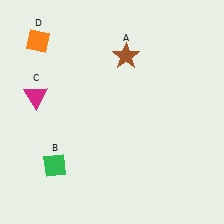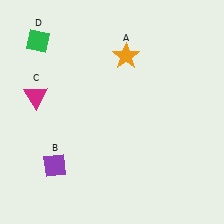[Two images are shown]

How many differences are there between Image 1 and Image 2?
There are 3 differences between the two images.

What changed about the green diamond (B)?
In Image 1, B is green. In Image 2, it changed to purple.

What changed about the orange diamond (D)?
In Image 1, D is orange. In Image 2, it changed to green.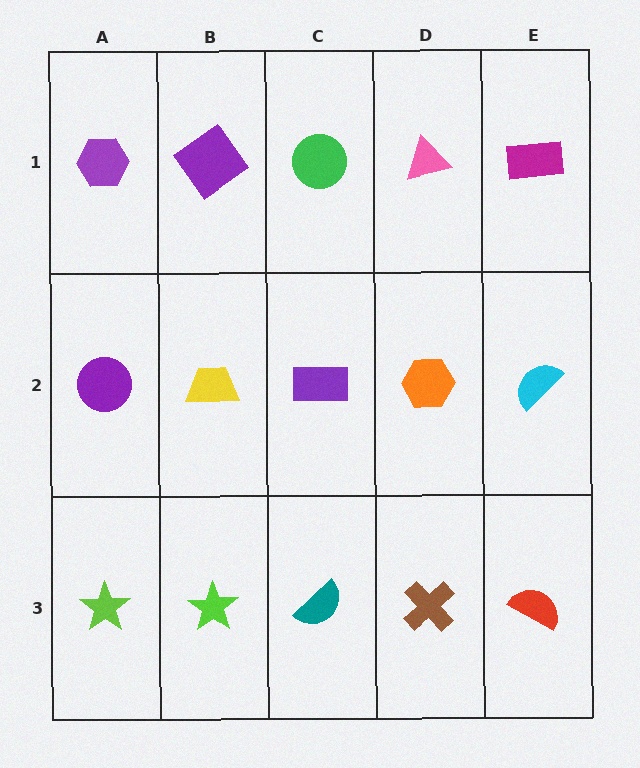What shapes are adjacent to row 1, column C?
A purple rectangle (row 2, column C), a purple diamond (row 1, column B), a pink triangle (row 1, column D).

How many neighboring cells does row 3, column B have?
3.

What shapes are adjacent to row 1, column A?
A purple circle (row 2, column A), a purple diamond (row 1, column B).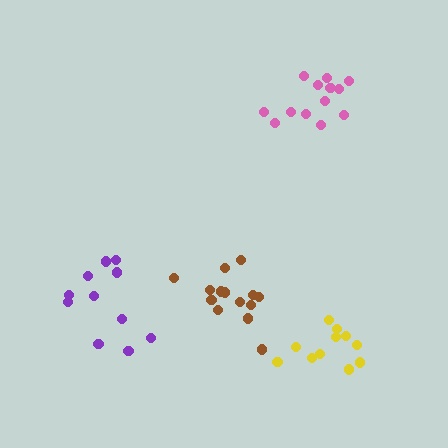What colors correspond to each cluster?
The clusters are colored: purple, brown, yellow, pink.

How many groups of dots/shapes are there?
There are 4 groups.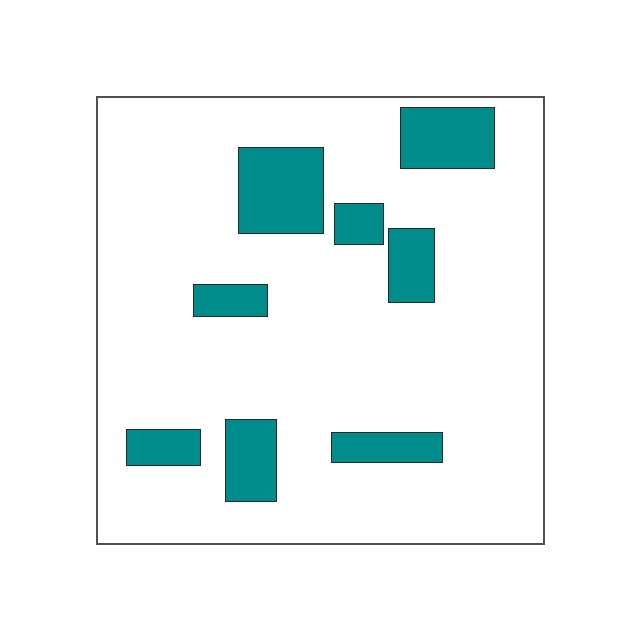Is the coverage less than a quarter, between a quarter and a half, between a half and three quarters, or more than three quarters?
Less than a quarter.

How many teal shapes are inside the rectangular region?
8.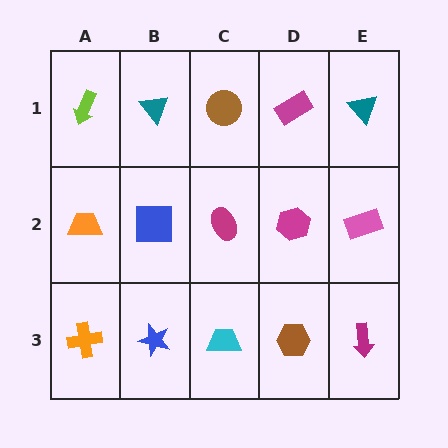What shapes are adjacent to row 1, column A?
An orange trapezoid (row 2, column A), a teal triangle (row 1, column B).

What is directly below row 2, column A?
An orange cross.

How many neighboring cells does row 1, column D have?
3.